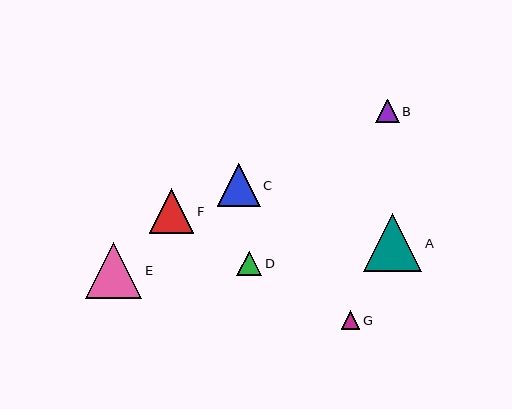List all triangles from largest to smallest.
From largest to smallest: A, E, F, C, D, B, G.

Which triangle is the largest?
Triangle A is the largest with a size of approximately 58 pixels.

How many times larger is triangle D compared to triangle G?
Triangle D is approximately 1.3 times the size of triangle G.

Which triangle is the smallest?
Triangle G is the smallest with a size of approximately 19 pixels.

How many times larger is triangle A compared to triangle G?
Triangle A is approximately 3.1 times the size of triangle G.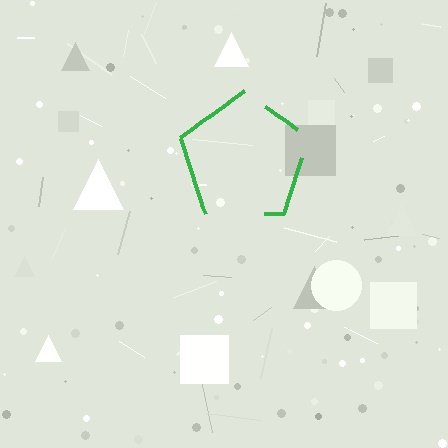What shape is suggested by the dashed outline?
The dashed outline suggests a pentagon.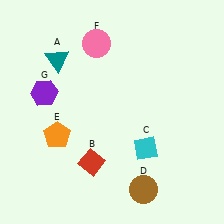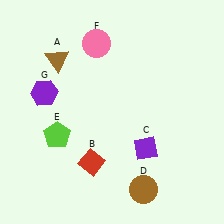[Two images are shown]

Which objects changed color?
A changed from teal to brown. C changed from cyan to purple. E changed from orange to lime.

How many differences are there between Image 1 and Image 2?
There are 3 differences between the two images.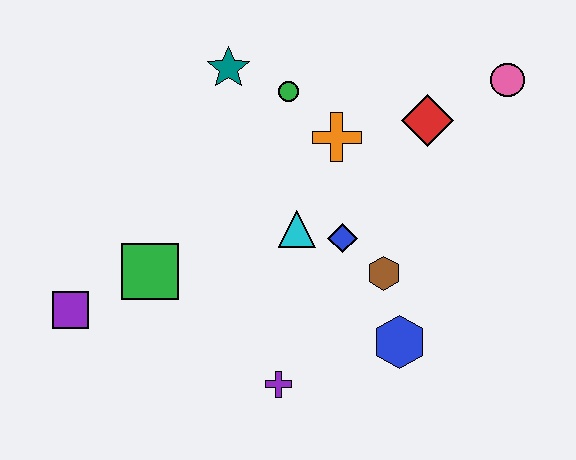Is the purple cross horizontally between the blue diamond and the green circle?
No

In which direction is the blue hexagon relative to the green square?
The blue hexagon is to the right of the green square.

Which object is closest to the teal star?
The green circle is closest to the teal star.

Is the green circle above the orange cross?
Yes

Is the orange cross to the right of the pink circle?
No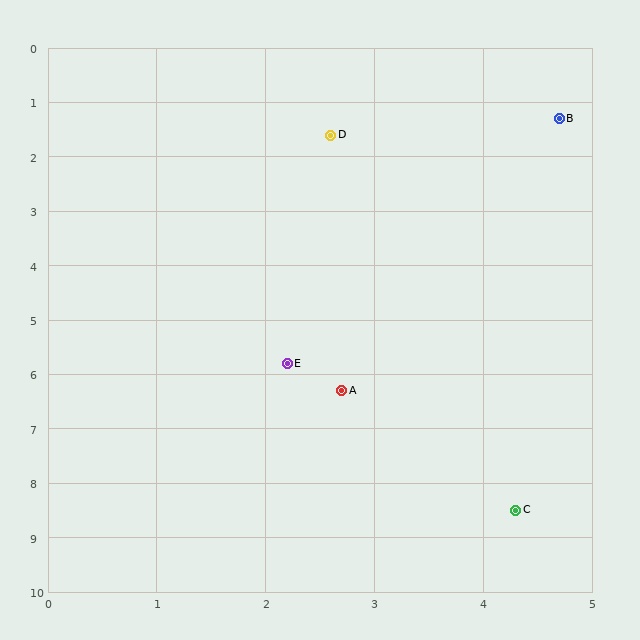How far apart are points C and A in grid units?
Points C and A are about 2.7 grid units apart.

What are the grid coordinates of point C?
Point C is at approximately (4.3, 8.5).